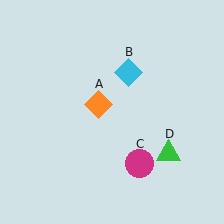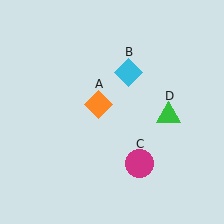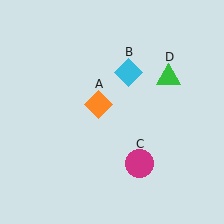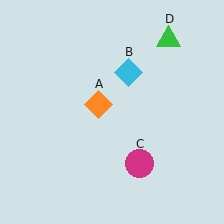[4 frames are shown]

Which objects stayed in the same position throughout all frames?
Orange diamond (object A) and cyan diamond (object B) and magenta circle (object C) remained stationary.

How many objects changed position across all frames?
1 object changed position: green triangle (object D).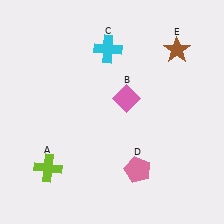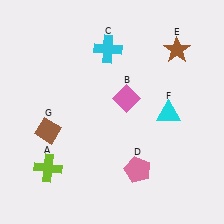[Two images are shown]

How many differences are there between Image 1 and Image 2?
There are 2 differences between the two images.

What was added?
A cyan triangle (F), a brown diamond (G) were added in Image 2.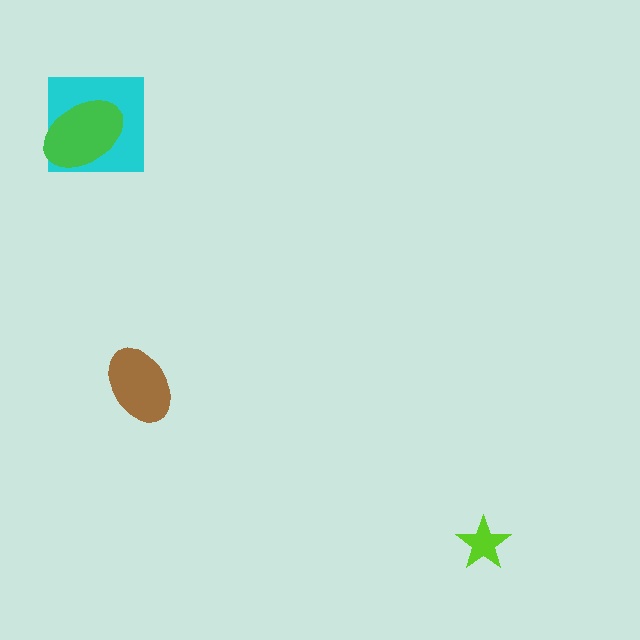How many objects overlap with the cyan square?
1 object overlaps with the cyan square.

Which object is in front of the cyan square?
The green ellipse is in front of the cyan square.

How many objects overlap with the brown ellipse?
0 objects overlap with the brown ellipse.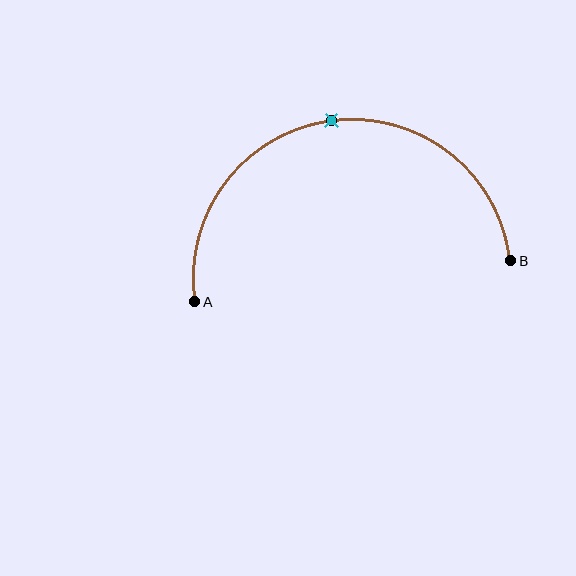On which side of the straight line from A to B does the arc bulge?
The arc bulges above the straight line connecting A and B.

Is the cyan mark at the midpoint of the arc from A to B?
Yes. The cyan mark lies on the arc at equal arc-length from both A and B — it is the arc midpoint.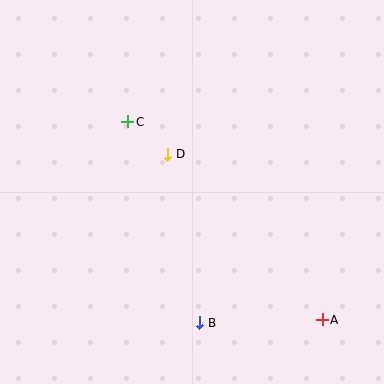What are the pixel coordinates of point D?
Point D is at (168, 154).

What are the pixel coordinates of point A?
Point A is at (322, 320).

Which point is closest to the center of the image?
Point D at (168, 154) is closest to the center.